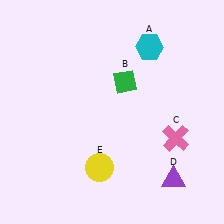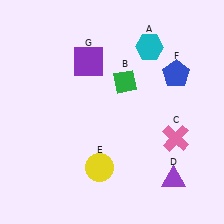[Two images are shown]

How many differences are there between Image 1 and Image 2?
There are 2 differences between the two images.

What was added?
A blue pentagon (F), a purple square (G) were added in Image 2.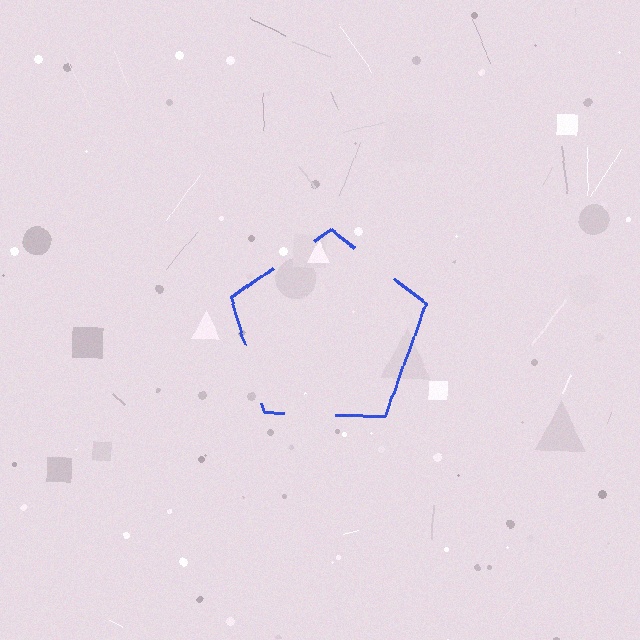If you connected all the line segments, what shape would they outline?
They would outline a pentagon.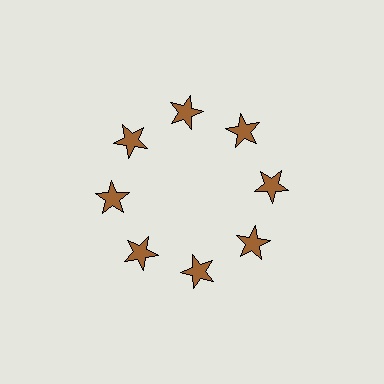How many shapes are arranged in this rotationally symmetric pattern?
There are 8 shapes, arranged in 8 groups of 1.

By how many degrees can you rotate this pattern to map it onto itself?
The pattern maps onto itself every 45 degrees of rotation.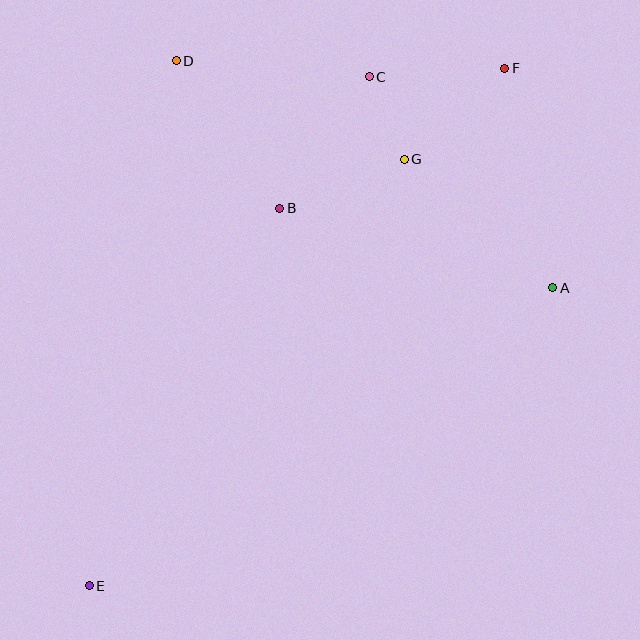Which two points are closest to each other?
Points C and G are closest to each other.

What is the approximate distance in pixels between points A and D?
The distance between A and D is approximately 439 pixels.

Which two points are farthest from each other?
Points E and F are farthest from each other.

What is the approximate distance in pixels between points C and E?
The distance between C and E is approximately 581 pixels.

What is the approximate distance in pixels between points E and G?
The distance between E and G is approximately 530 pixels.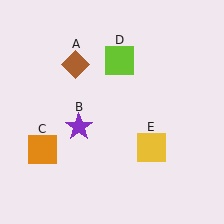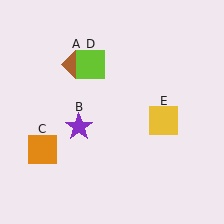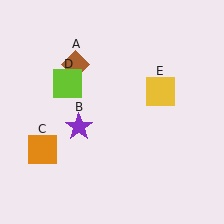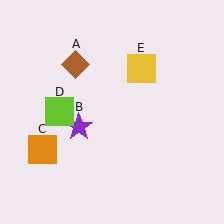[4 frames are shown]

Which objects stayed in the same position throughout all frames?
Brown diamond (object A) and purple star (object B) and orange square (object C) remained stationary.